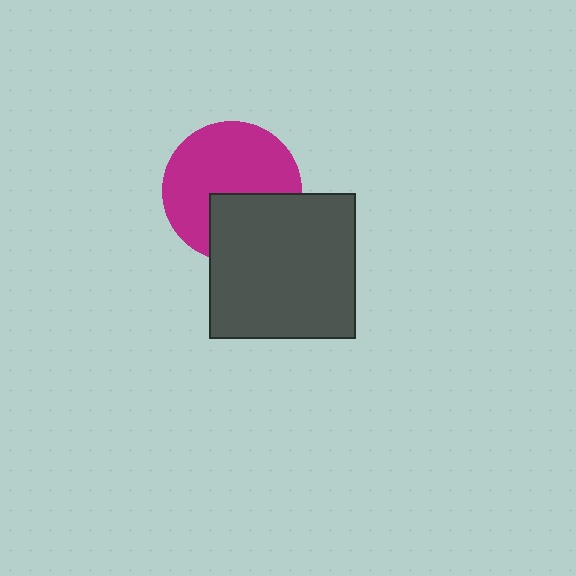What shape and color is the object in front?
The object in front is a dark gray square.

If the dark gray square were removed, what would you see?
You would see the complete magenta circle.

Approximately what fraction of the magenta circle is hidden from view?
Roughly 34% of the magenta circle is hidden behind the dark gray square.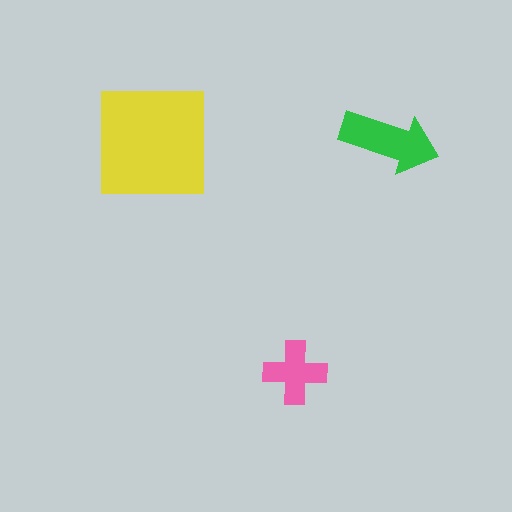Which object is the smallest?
The pink cross.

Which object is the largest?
The yellow square.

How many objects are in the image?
There are 3 objects in the image.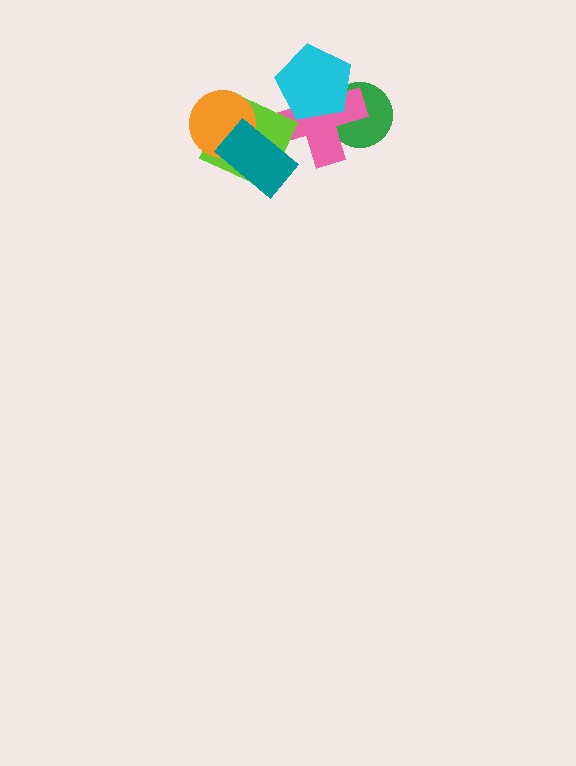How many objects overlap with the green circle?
2 objects overlap with the green circle.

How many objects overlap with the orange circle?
2 objects overlap with the orange circle.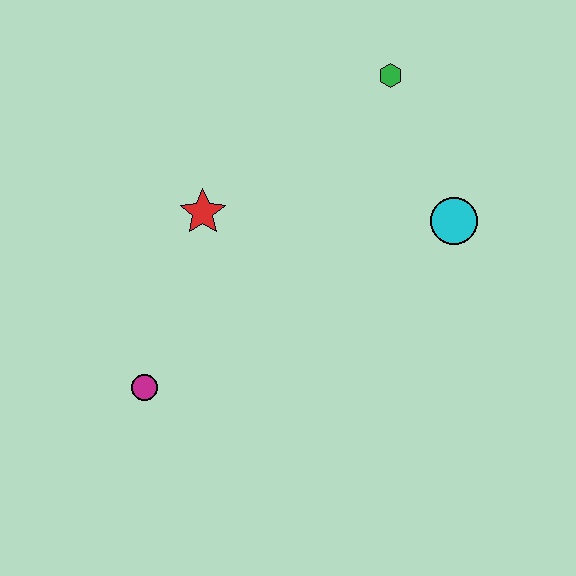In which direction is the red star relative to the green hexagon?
The red star is to the left of the green hexagon.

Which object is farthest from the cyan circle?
The magenta circle is farthest from the cyan circle.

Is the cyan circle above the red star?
No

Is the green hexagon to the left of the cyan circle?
Yes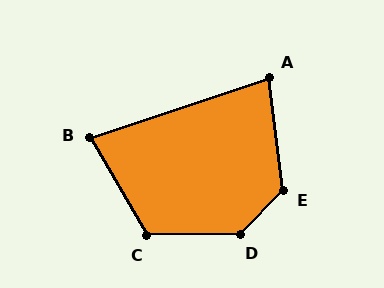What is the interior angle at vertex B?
Approximately 78 degrees (acute).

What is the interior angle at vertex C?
Approximately 119 degrees (obtuse).